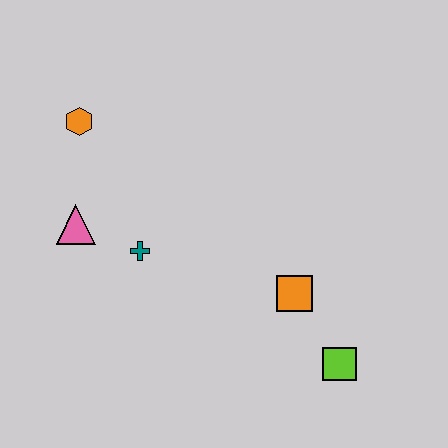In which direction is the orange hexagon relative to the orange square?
The orange hexagon is to the left of the orange square.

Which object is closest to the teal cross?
The pink triangle is closest to the teal cross.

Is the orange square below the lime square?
No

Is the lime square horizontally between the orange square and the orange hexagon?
No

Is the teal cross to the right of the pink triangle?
Yes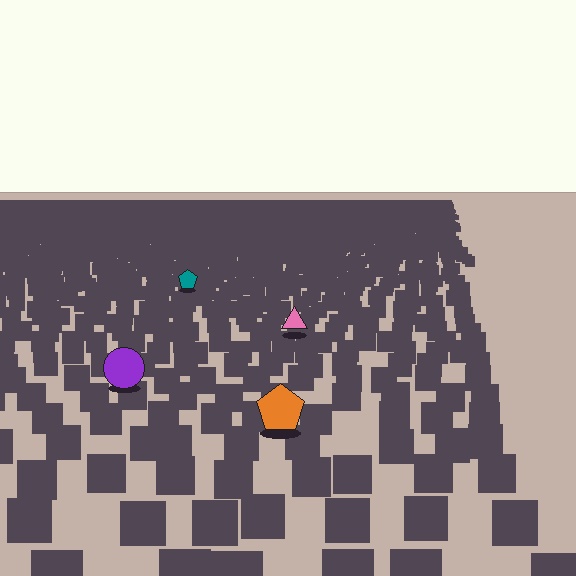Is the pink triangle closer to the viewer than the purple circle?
No. The purple circle is closer — you can tell from the texture gradient: the ground texture is coarser near it.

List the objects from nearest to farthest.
From nearest to farthest: the orange pentagon, the purple circle, the pink triangle, the teal pentagon.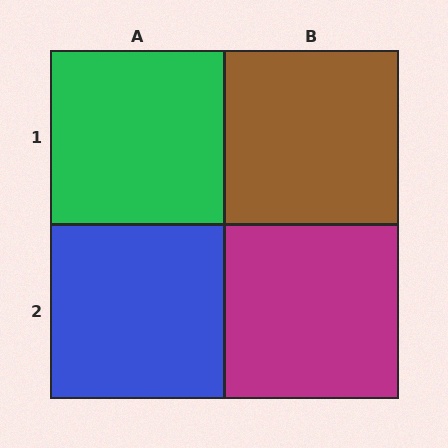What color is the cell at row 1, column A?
Green.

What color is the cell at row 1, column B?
Brown.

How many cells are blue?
1 cell is blue.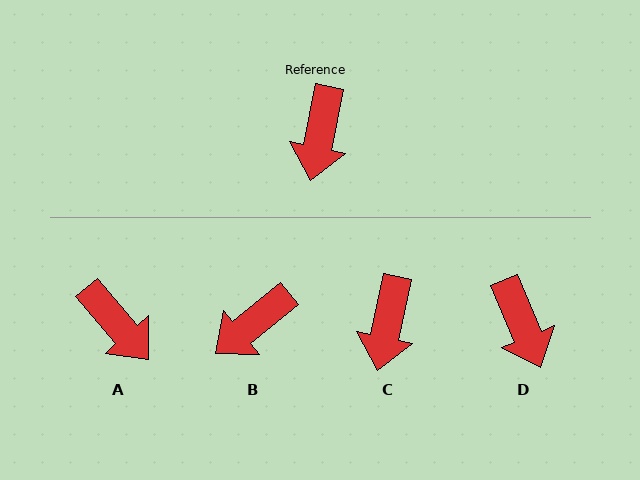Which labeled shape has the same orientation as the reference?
C.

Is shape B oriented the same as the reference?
No, it is off by about 39 degrees.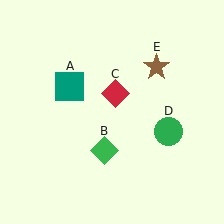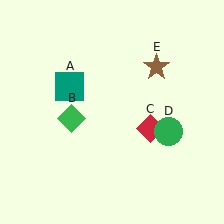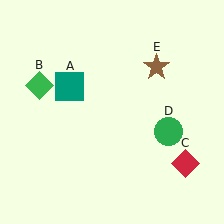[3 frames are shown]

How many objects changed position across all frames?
2 objects changed position: green diamond (object B), red diamond (object C).